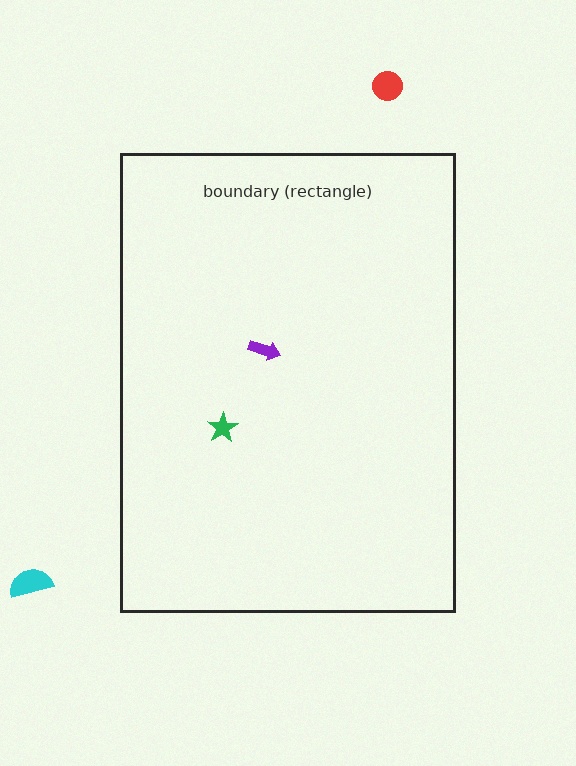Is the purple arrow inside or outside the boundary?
Inside.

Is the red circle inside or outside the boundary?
Outside.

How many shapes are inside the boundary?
2 inside, 2 outside.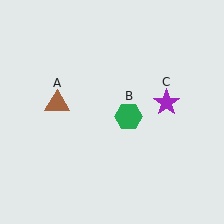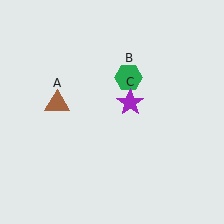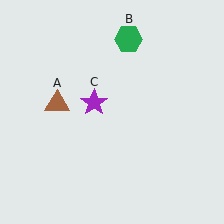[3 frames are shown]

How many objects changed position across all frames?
2 objects changed position: green hexagon (object B), purple star (object C).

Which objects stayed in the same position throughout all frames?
Brown triangle (object A) remained stationary.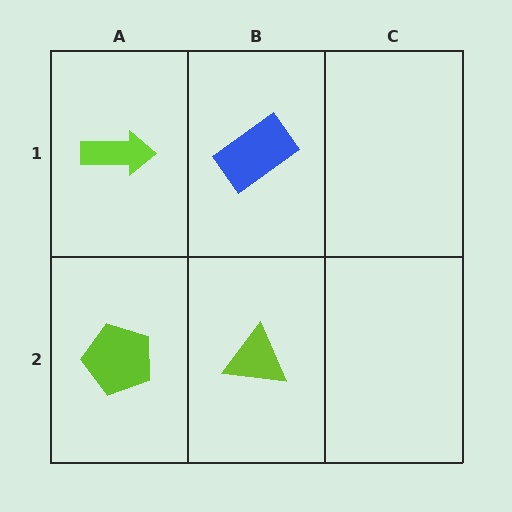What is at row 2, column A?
A lime pentagon.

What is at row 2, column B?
A lime triangle.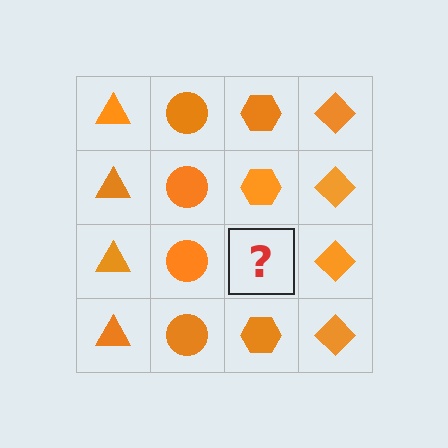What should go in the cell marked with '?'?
The missing cell should contain an orange hexagon.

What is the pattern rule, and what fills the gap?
The rule is that each column has a consistent shape. The gap should be filled with an orange hexagon.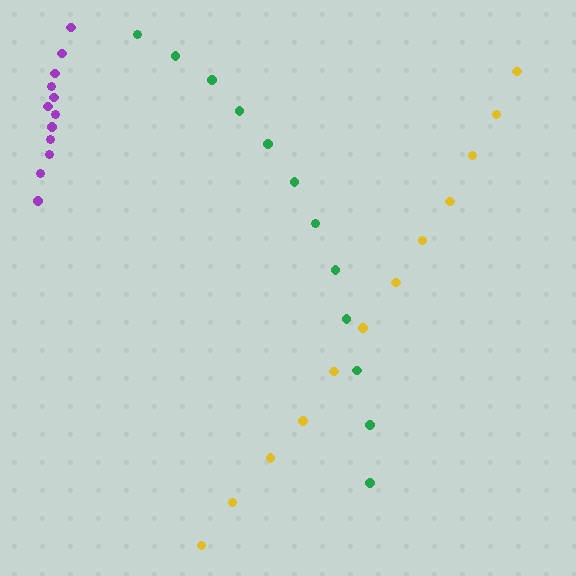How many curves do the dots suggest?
There are 3 distinct paths.